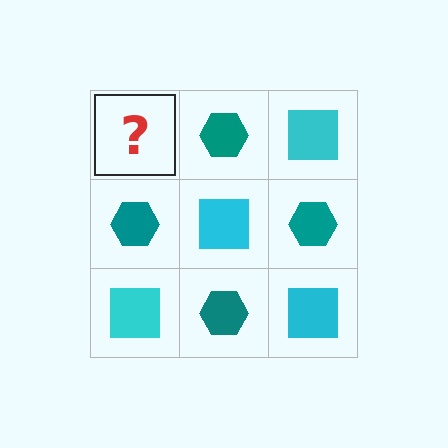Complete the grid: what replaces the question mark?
The question mark should be replaced with a cyan square.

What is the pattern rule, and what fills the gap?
The rule is that it alternates cyan square and teal hexagon in a checkerboard pattern. The gap should be filled with a cyan square.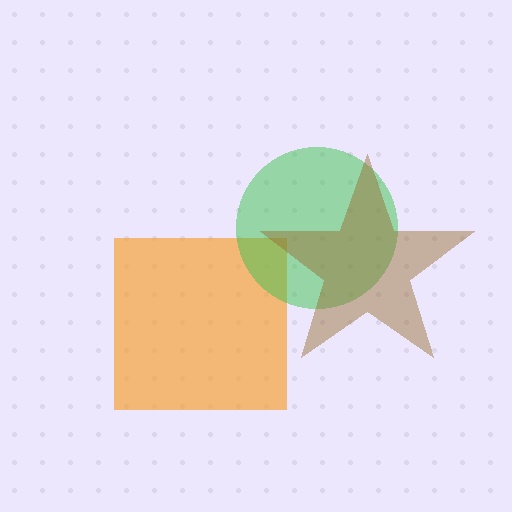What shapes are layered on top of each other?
The layered shapes are: an orange square, a green circle, a brown star.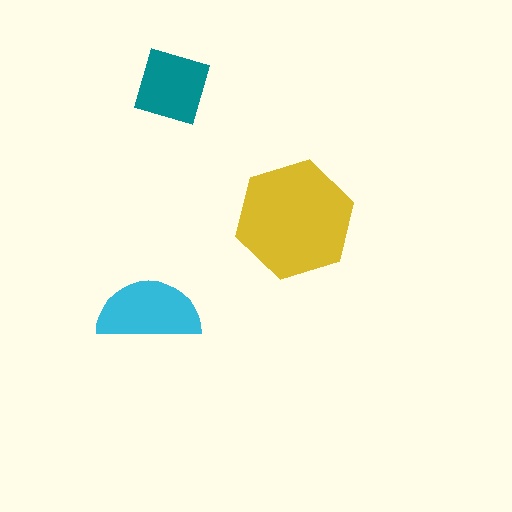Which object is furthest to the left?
The cyan semicircle is leftmost.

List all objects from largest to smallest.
The yellow hexagon, the cyan semicircle, the teal diamond.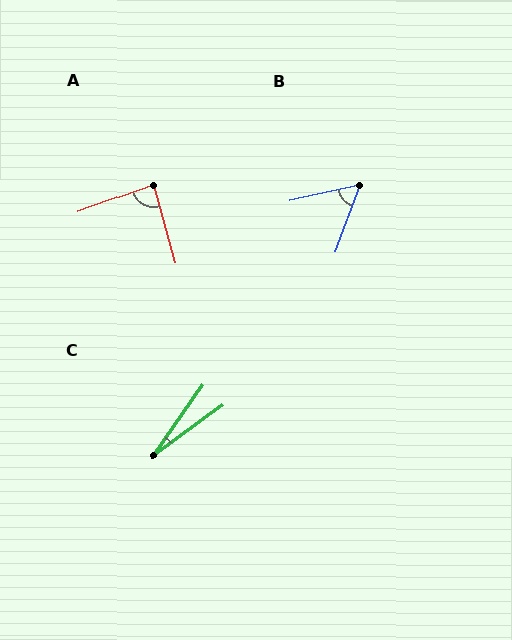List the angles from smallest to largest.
C (19°), B (57°), A (86°).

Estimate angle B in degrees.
Approximately 57 degrees.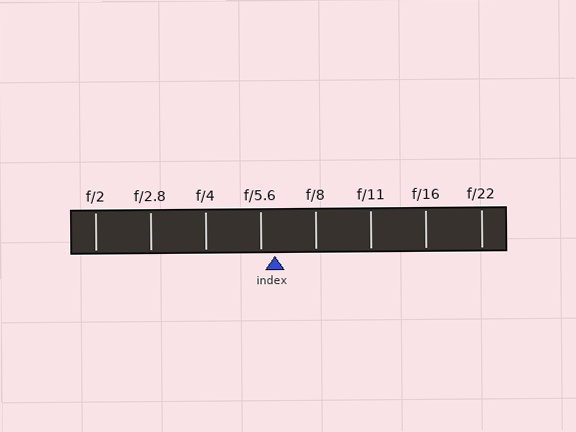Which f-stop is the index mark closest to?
The index mark is closest to f/5.6.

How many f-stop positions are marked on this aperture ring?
There are 8 f-stop positions marked.